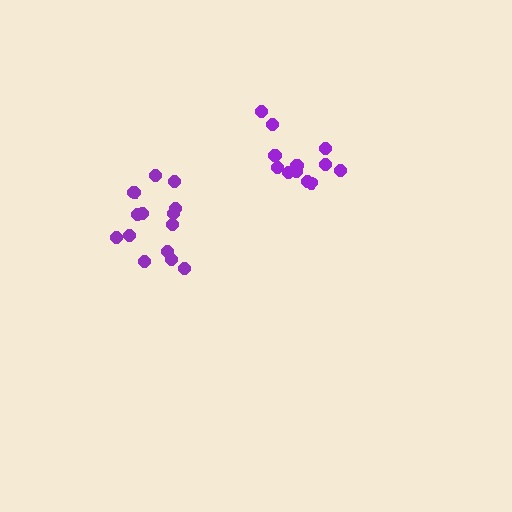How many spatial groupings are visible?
There are 2 spatial groupings.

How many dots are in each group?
Group 1: 13 dots, Group 2: 14 dots (27 total).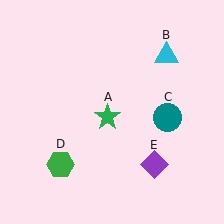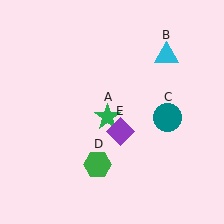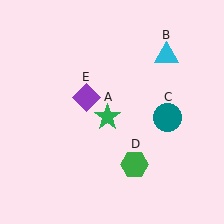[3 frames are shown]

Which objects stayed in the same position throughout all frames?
Green star (object A) and cyan triangle (object B) and teal circle (object C) remained stationary.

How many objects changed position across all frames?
2 objects changed position: green hexagon (object D), purple diamond (object E).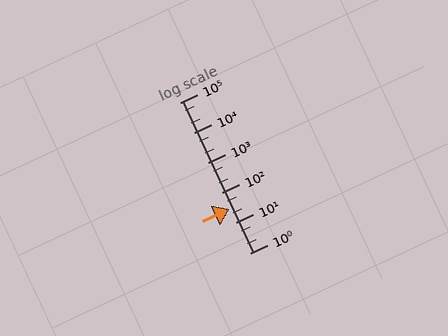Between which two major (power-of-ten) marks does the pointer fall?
The pointer is between 10 and 100.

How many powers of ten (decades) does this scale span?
The scale spans 5 decades, from 1 to 100000.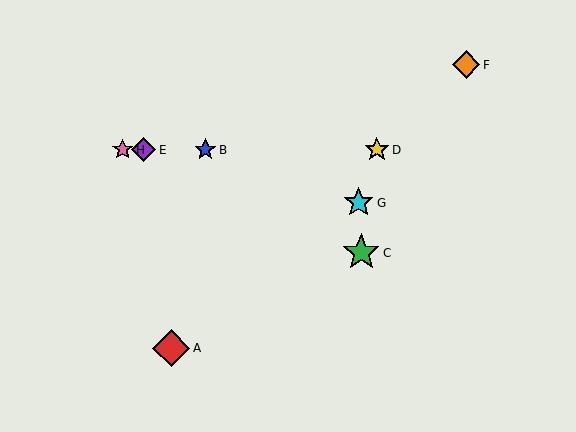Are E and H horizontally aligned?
Yes, both are at y≈150.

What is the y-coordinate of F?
Object F is at y≈65.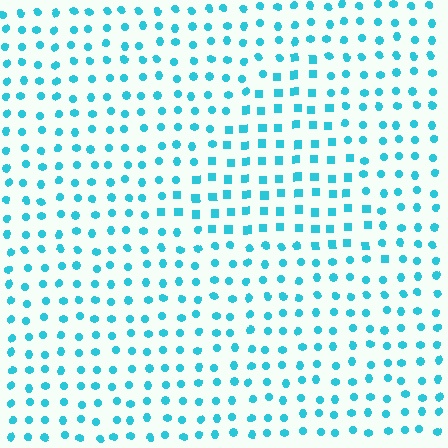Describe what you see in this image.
The image is filled with small cyan elements arranged in a uniform grid. A triangle-shaped region contains squares, while the surrounding area contains circles. The boundary is defined purely by the change in element shape.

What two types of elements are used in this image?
The image uses squares inside the triangle region and circles outside it.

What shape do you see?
I see a triangle.